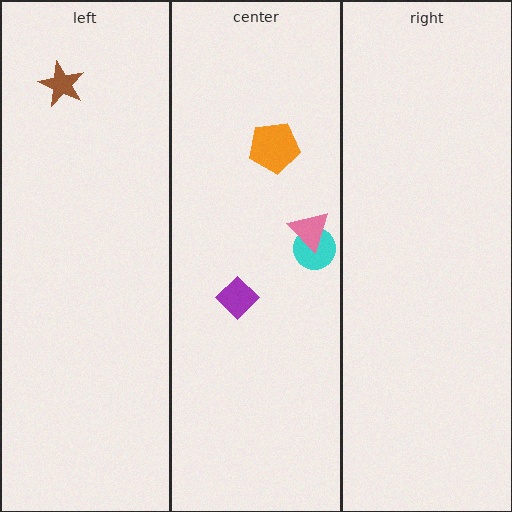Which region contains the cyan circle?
The center region.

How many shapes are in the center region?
4.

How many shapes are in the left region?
1.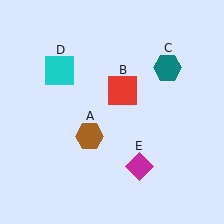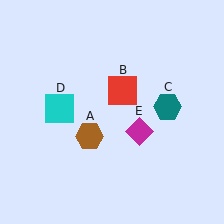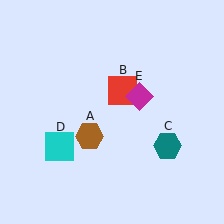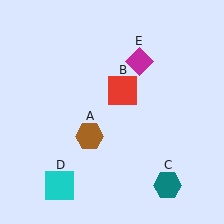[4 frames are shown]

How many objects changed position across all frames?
3 objects changed position: teal hexagon (object C), cyan square (object D), magenta diamond (object E).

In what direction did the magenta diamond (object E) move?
The magenta diamond (object E) moved up.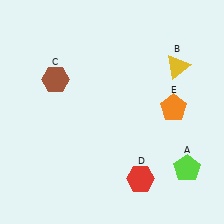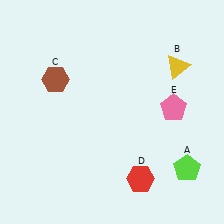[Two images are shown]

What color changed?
The pentagon (E) changed from orange in Image 1 to pink in Image 2.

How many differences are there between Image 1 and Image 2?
There is 1 difference between the two images.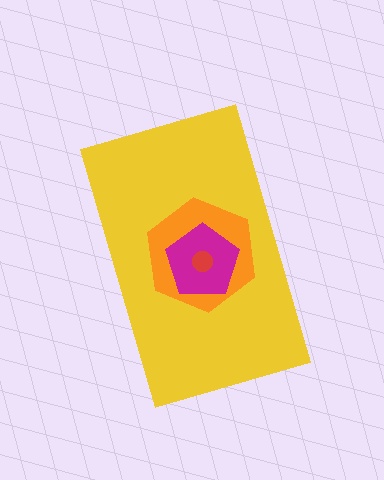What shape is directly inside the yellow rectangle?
The orange hexagon.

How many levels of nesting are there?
4.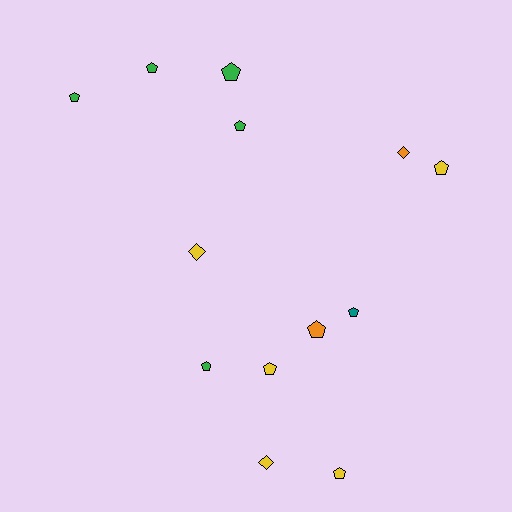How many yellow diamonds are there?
There are 2 yellow diamonds.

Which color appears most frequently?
Green, with 5 objects.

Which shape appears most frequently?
Pentagon, with 10 objects.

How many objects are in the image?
There are 13 objects.